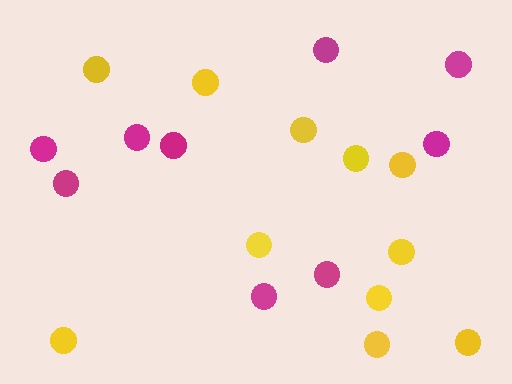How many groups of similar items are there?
There are 2 groups: one group of yellow circles (11) and one group of magenta circles (9).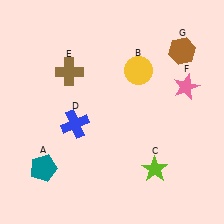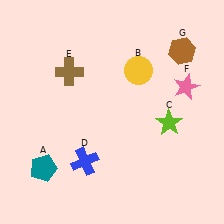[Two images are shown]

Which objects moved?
The objects that moved are: the lime star (C), the blue cross (D).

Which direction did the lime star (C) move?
The lime star (C) moved up.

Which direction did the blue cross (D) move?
The blue cross (D) moved down.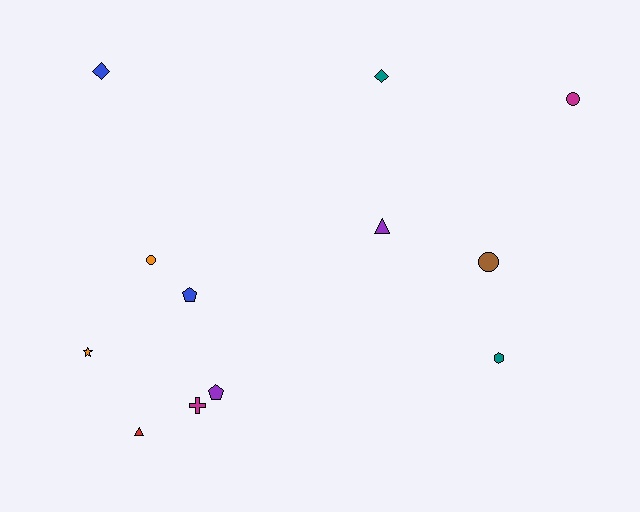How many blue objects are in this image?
There are 2 blue objects.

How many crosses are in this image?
There is 1 cross.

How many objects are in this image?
There are 12 objects.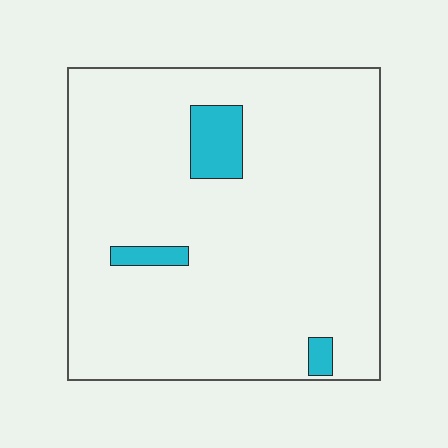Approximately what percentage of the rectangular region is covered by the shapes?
Approximately 5%.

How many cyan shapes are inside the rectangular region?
3.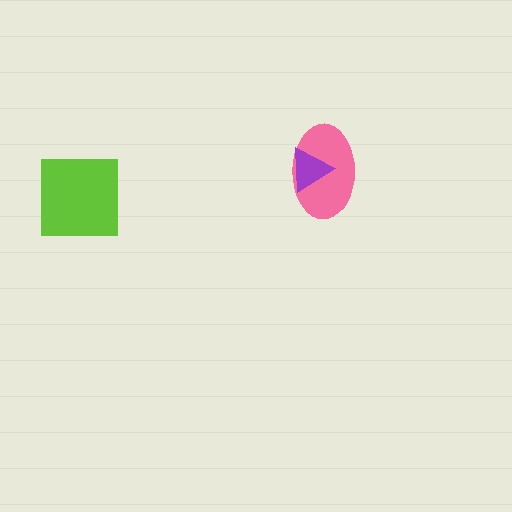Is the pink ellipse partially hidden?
Yes, it is partially covered by another shape.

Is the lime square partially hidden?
No, no other shape covers it.